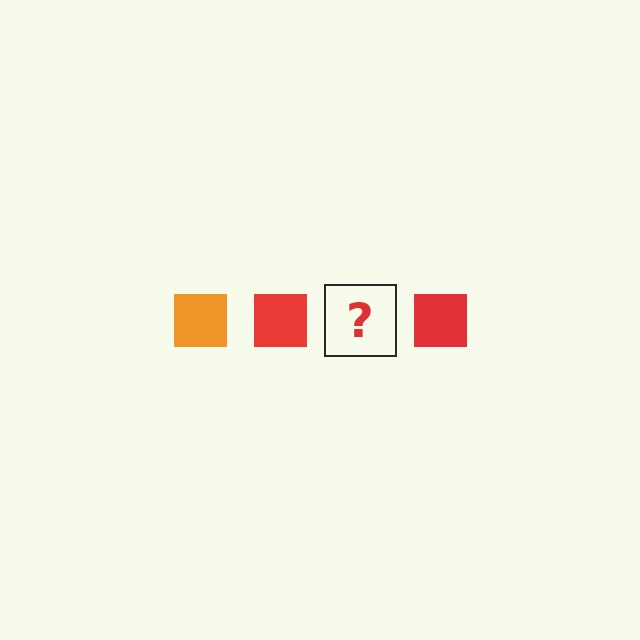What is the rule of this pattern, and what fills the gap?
The rule is that the pattern cycles through orange, red squares. The gap should be filled with an orange square.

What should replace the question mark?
The question mark should be replaced with an orange square.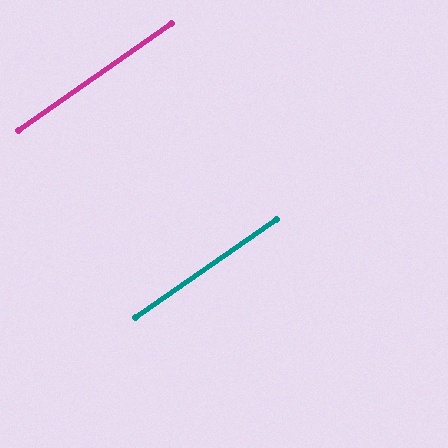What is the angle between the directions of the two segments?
Approximately 0 degrees.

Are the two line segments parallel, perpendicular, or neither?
Parallel — their directions differ by only 0.2°.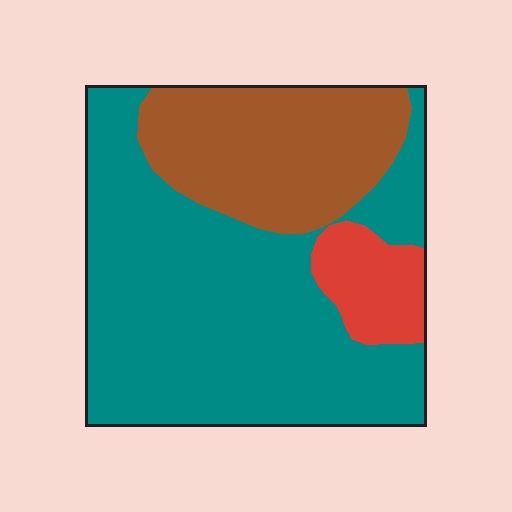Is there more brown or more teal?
Teal.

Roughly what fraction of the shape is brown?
Brown covers about 25% of the shape.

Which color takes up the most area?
Teal, at roughly 65%.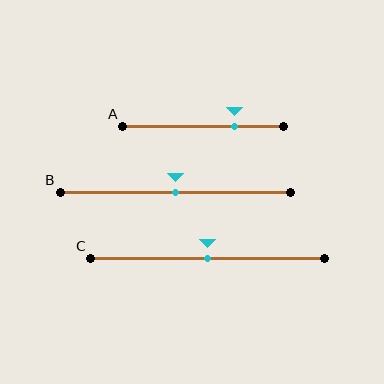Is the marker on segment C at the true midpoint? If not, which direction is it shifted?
Yes, the marker on segment C is at the true midpoint.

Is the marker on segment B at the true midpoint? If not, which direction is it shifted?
Yes, the marker on segment B is at the true midpoint.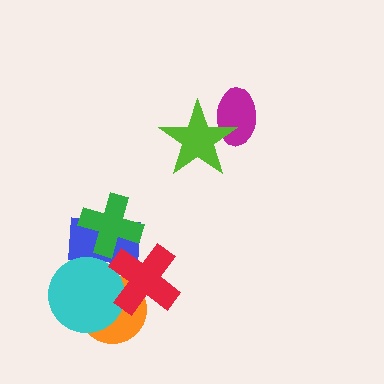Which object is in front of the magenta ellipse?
The lime star is in front of the magenta ellipse.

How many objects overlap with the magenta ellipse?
1 object overlaps with the magenta ellipse.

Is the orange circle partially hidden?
Yes, it is partially covered by another shape.